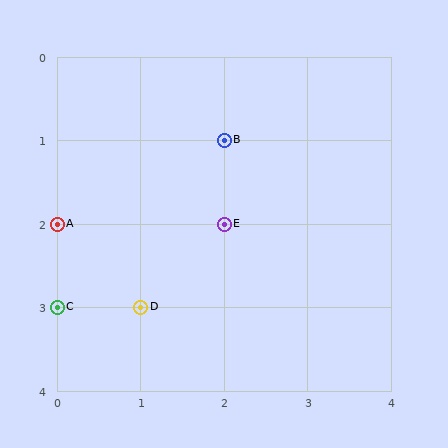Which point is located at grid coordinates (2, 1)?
Point B is at (2, 1).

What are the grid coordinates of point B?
Point B is at grid coordinates (2, 1).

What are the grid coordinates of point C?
Point C is at grid coordinates (0, 3).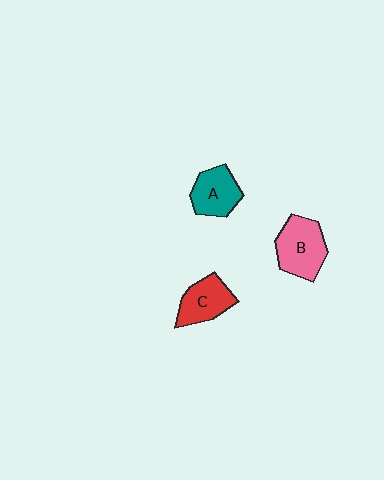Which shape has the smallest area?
Shape A (teal).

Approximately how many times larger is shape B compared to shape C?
Approximately 1.3 times.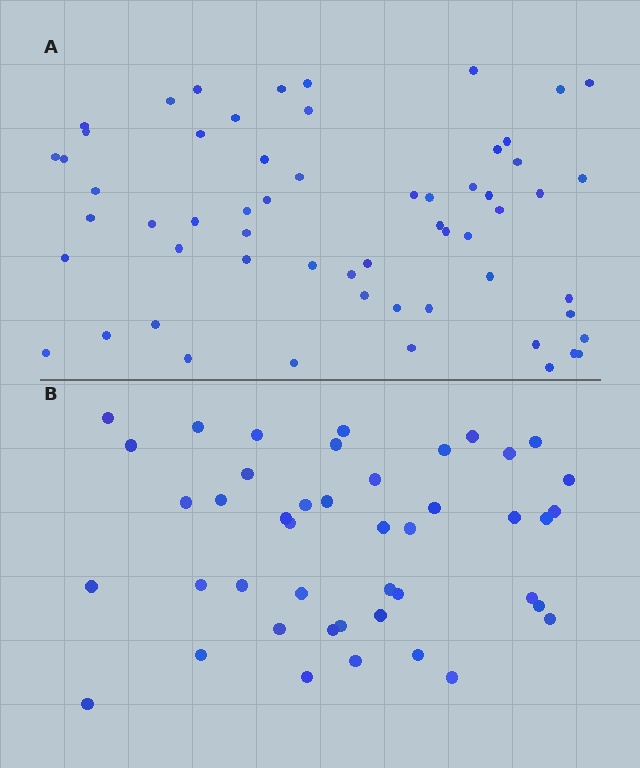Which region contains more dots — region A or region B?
Region A (the top region) has more dots.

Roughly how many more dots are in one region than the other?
Region A has approximately 15 more dots than region B.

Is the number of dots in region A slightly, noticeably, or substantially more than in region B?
Region A has noticeably more, but not dramatically so. The ratio is roughly 1.3 to 1.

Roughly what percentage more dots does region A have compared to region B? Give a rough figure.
About 35% more.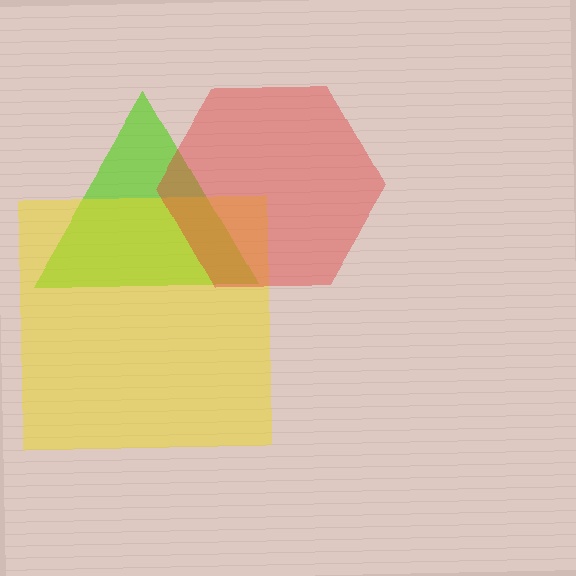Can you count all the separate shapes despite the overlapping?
Yes, there are 3 separate shapes.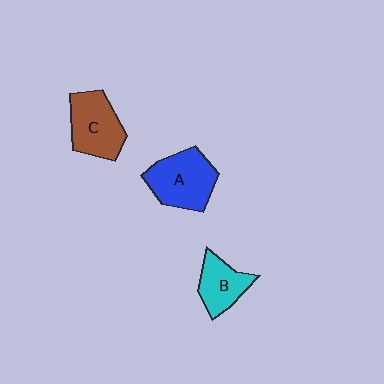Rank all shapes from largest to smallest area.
From largest to smallest: A (blue), C (brown), B (cyan).